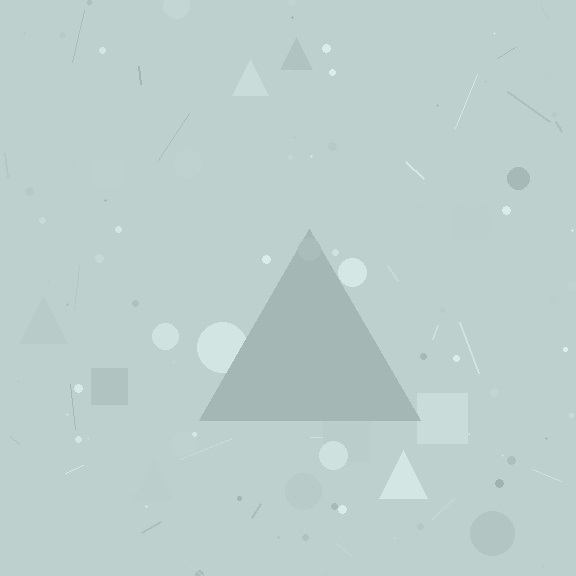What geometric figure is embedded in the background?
A triangle is embedded in the background.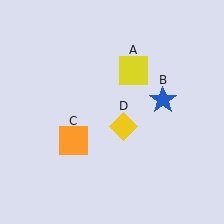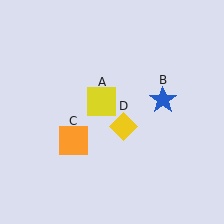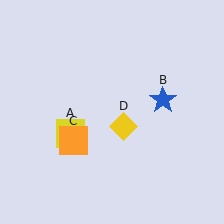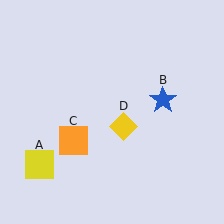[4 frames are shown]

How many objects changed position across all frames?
1 object changed position: yellow square (object A).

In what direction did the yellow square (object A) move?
The yellow square (object A) moved down and to the left.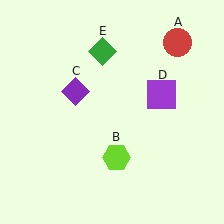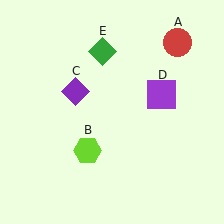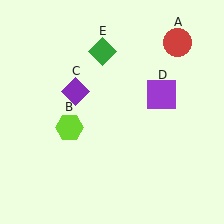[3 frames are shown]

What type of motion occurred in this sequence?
The lime hexagon (object B) rotated clockwise around the center of the scene.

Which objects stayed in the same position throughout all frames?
Red circle (object A) and purple diamond (object C) and purple square (object D) and green diamond (object E) remained stationary.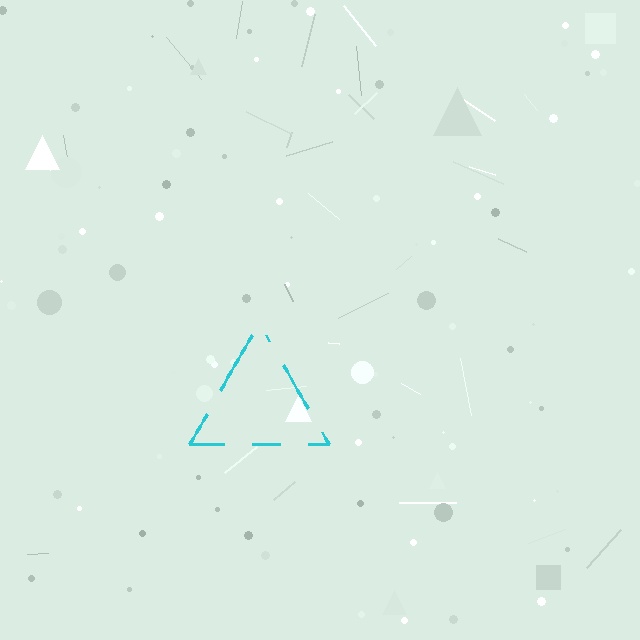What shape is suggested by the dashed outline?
The dashed outline suggests a triangle.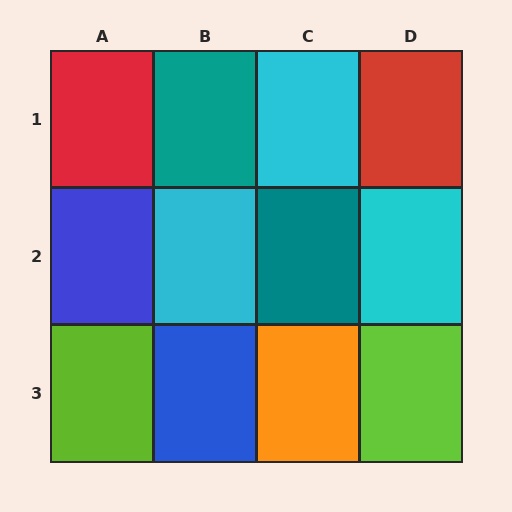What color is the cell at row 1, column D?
Red.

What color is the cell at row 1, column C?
Cyan.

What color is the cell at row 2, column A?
Blue.